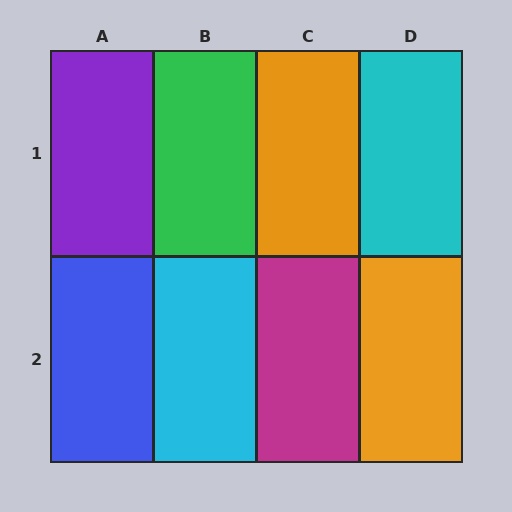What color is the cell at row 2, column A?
Blue.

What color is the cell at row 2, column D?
Orange.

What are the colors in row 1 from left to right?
Purple, green, orange, cyan.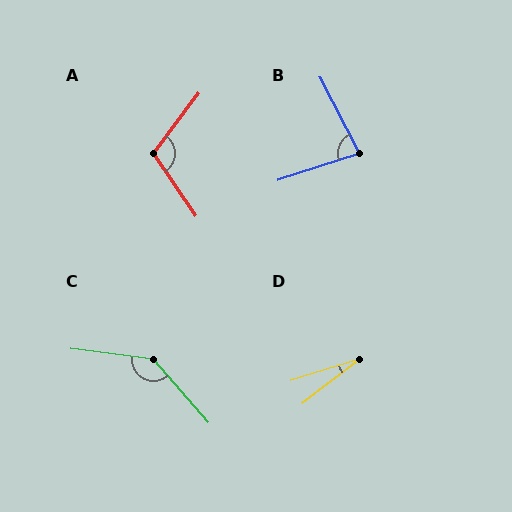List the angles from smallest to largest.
D (20°), B (80°), A (109°), C (138°).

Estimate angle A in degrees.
Approximately 109 degrees.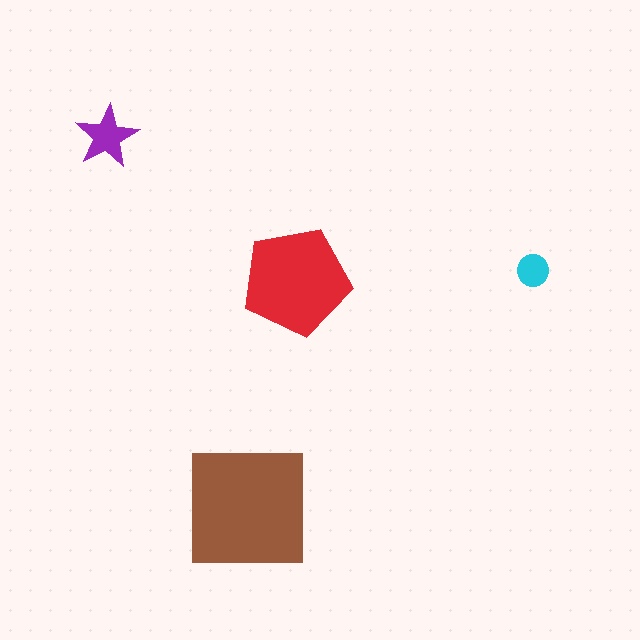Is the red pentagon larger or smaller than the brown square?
Smaller.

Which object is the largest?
The brown square.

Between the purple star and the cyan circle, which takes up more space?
The purple star.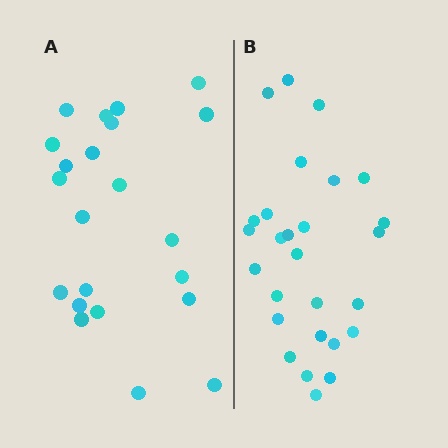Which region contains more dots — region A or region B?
Region B (the right region) has more dots.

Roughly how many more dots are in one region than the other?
Region B has about 5 more dots than region A.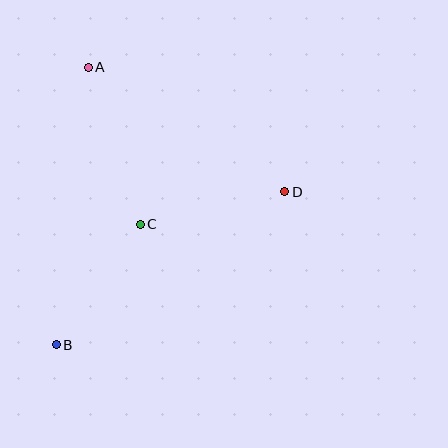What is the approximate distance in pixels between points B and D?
The distance between B and D is approximately 275 pixels.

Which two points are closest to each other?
Points B and C are closest to each other.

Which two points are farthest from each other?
Points A and B are farthest from each other.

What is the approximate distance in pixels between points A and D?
The distance between A and D is approximately 233 pixels.